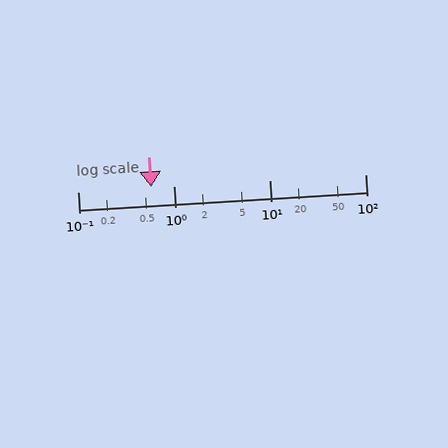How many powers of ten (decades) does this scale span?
The scale spans 3 decades, from 0.1 to 100.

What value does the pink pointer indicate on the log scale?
The pointer indicates approximately 0.58.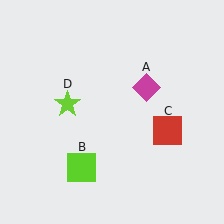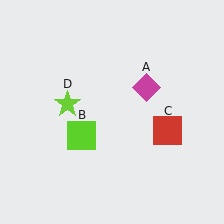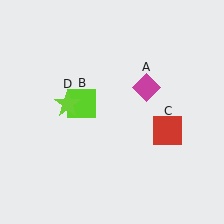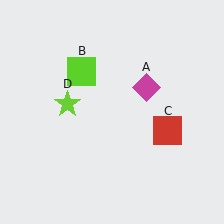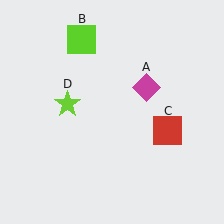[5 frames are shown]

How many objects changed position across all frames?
1 object changed position: lime square (object B).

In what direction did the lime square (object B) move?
The lime square (object B) moved up.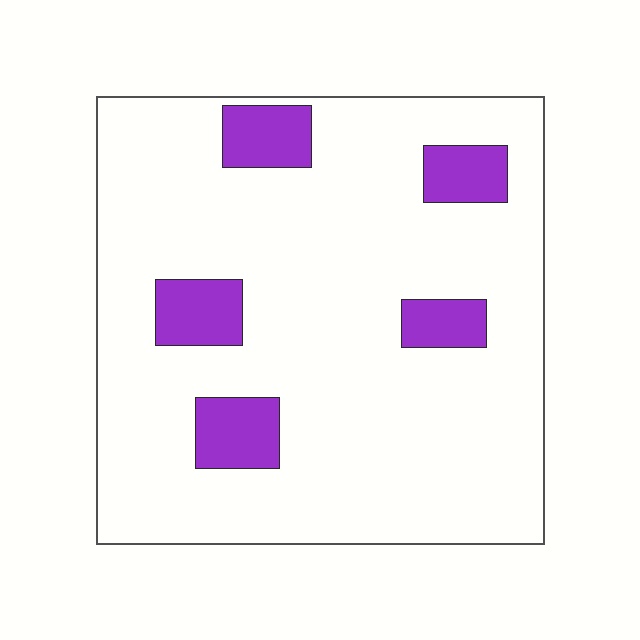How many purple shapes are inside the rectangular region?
5.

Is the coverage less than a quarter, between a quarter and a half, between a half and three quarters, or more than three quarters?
Less than a quarter.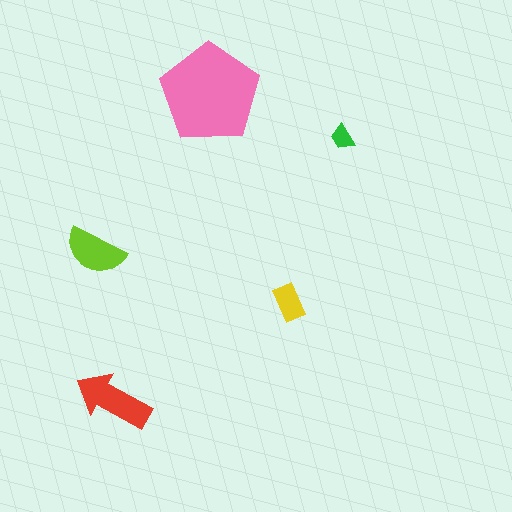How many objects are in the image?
There are 5 objects in the image.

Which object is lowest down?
The red arrow is bottommost.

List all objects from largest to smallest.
The pink pentagon, the red arrow, the lime semicircle, the yellow rectangle, the green trapezoid.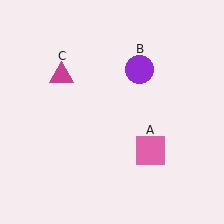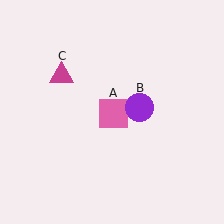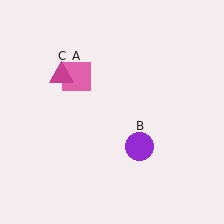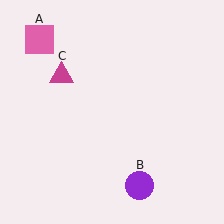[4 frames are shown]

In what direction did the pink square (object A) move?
The pink square (object A) moved up and to the left.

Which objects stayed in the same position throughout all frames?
Magenta triangle (object C) remained stationary.